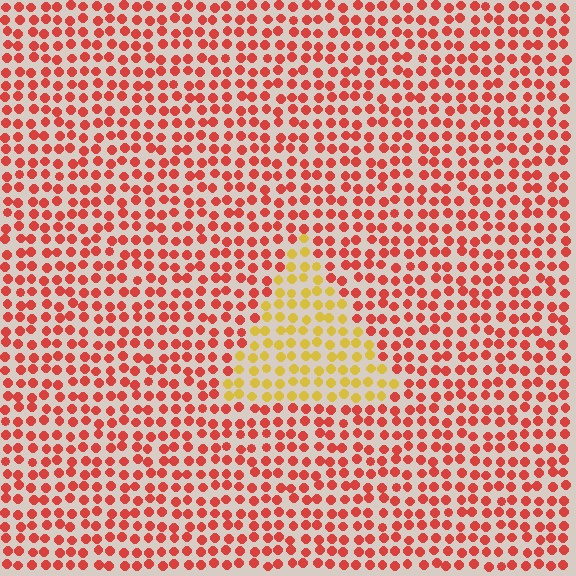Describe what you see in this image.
The image is filled with small red elements in a uniform arrangement. A triangle-shaped region is visible where the elements are tinted to a slightly different hue, forming a subtle color boundary.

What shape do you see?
I see a triangle.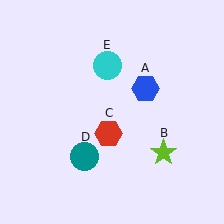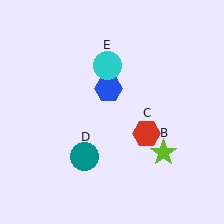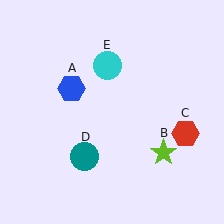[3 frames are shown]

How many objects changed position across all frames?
2 objects changed position: blue hexagon (object A), red hexagon (object C).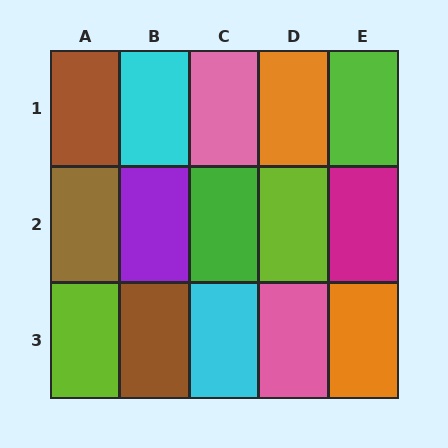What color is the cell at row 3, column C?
Cyan.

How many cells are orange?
2 cells are orange.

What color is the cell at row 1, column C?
Pink.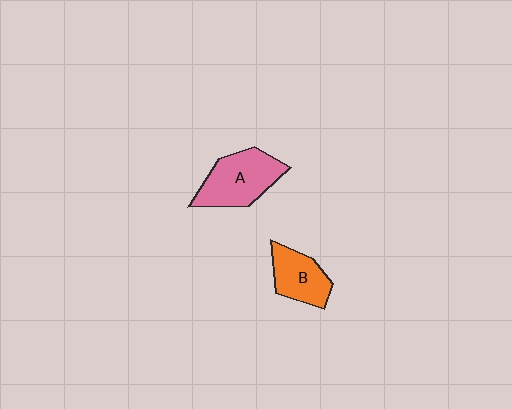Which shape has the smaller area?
Shape B (orange).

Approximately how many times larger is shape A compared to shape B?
Approximately 1.4 times.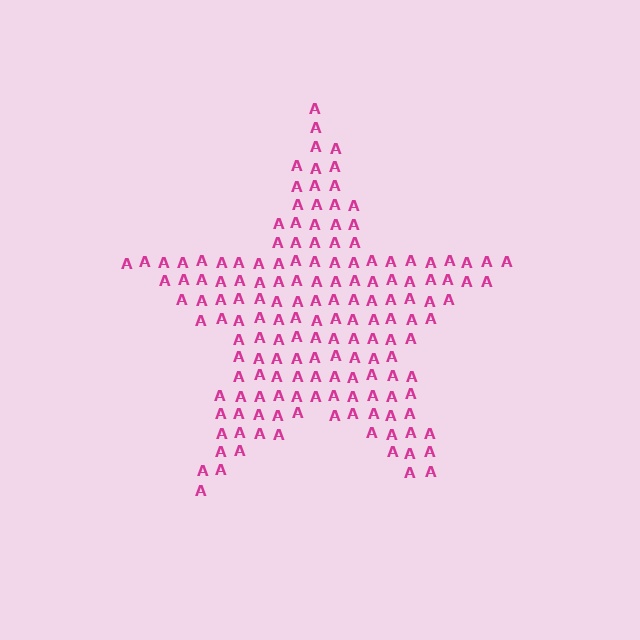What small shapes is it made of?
It is made of small letter A's.